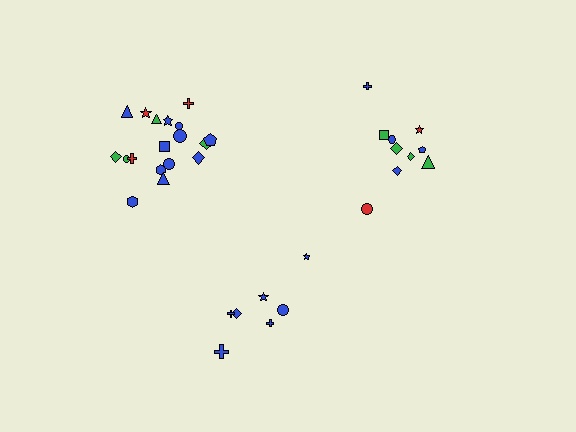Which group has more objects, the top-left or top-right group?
The top-left group.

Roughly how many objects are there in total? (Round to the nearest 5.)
Roughly 35 objects in total.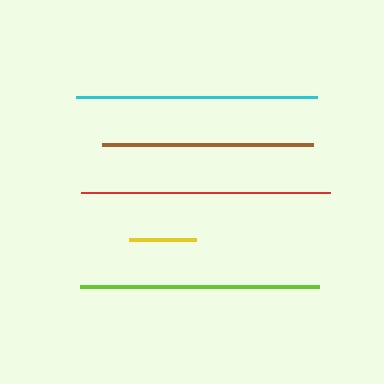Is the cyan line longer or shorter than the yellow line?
The cyan line is longer than the yellow line.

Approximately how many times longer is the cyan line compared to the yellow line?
The cyan line is approximately 3.6 times the length of the yellow line.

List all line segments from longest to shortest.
From longest to shortest: red, cyan, lime, brown, yellow.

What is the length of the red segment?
The red segment is approximately 249 pixels long.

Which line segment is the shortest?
The yellow line is the shortest at approximately 67 pixels.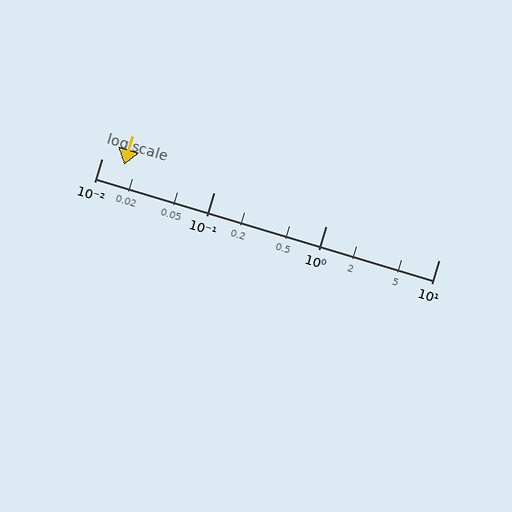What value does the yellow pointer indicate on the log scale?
The pointer indicates approximately 0.016.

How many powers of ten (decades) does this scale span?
The scale spans 3 decades, from 0.01 to 10.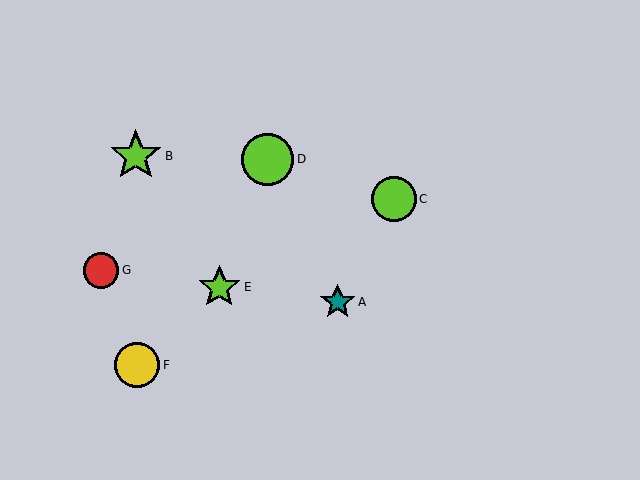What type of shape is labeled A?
Shape A is a teal star.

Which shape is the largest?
The lime circle (labeled D) is the largest.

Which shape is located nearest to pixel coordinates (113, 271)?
The red circle (labeled G) at (101, 270) is nearest to that location.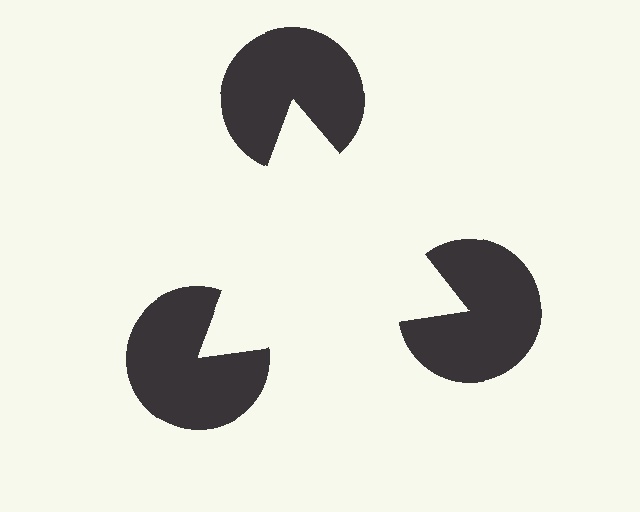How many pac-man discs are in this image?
There are 3 — one at each vertex of the illusory triangle.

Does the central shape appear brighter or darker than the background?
It typically appears slightly brighter than the background, even though no actual brightness change is drawn.